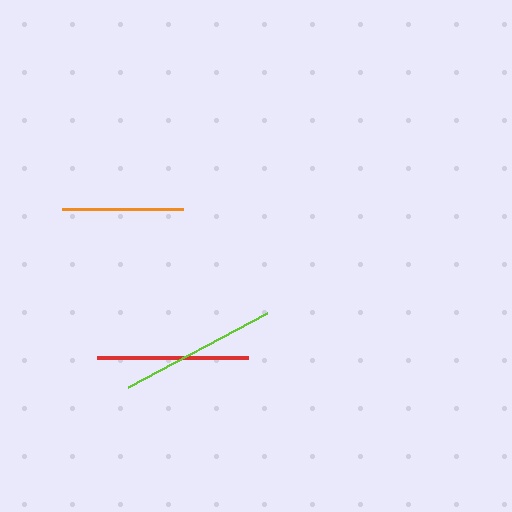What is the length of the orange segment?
The orange segment is approximately 121 pixels long.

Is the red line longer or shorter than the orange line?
The red line is longer than the orange line.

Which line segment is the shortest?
The orange line is the shortest at approximately 121 pixels.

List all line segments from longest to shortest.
From longest to shortest: lime, red, orange.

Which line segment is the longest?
The lime line is the longest at approximately 158 pixels.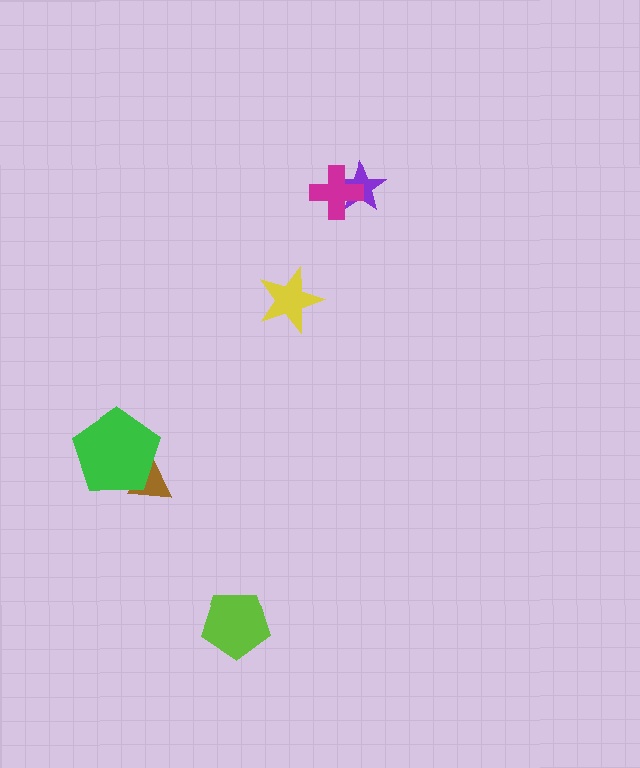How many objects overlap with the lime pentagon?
0 objects overlap with the lime pentagon.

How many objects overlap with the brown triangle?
1 object overlaps with the brown triangle.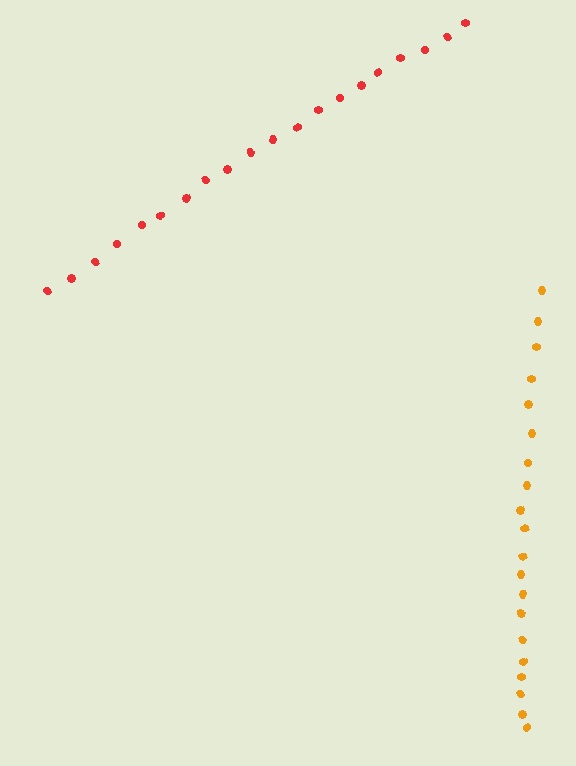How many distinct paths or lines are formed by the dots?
There are 2 distinct paths.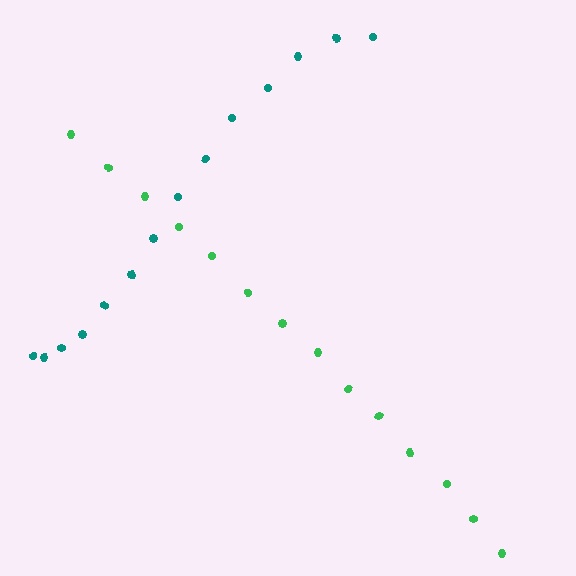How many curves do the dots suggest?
There are 2 distinct paths.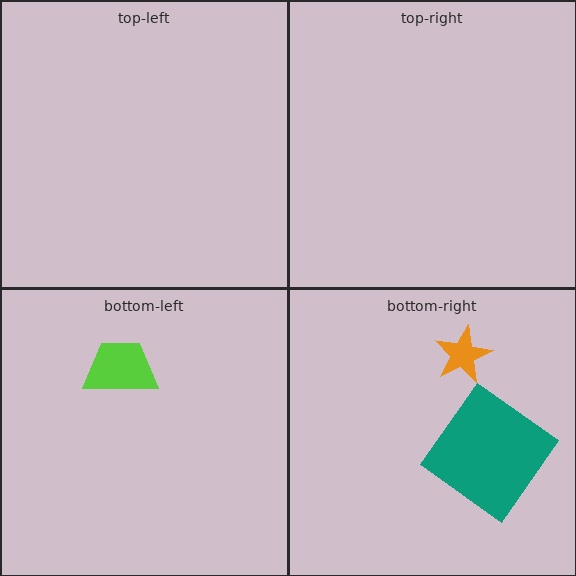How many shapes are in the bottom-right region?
2.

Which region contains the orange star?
The bottom-right region.